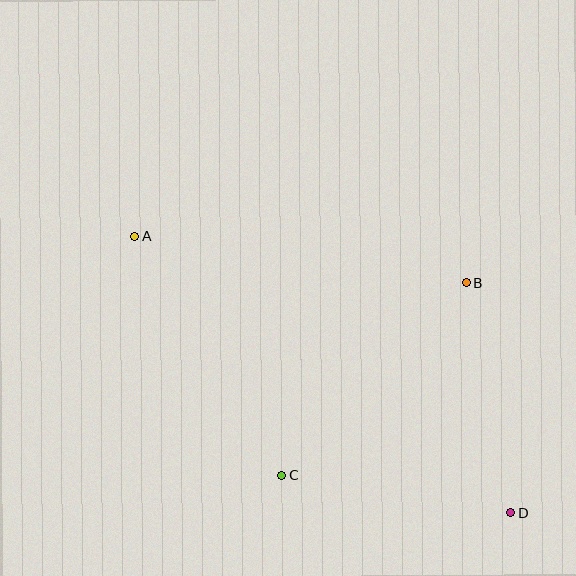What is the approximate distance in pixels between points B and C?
The distance between B and C is approximately 267 pixels.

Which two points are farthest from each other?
Points A and D are farthest from each other.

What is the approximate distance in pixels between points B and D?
The distance between B and D is approximately 235 pixels.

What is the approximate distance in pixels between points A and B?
The distance between A and B is approximately 335 pixels.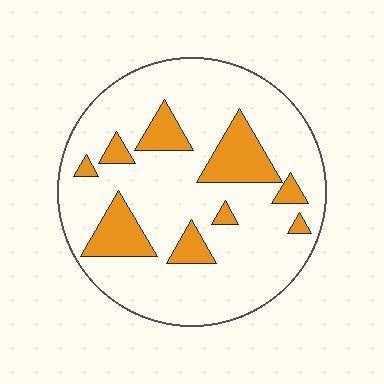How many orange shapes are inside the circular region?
9.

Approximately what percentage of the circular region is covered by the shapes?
Approximately 20%.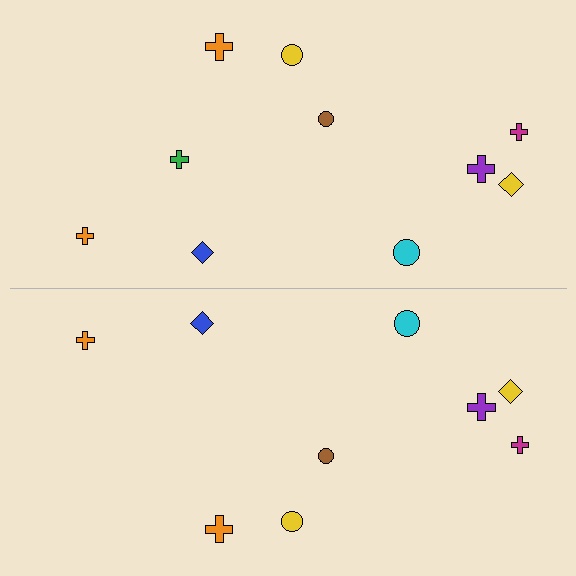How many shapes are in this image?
There are 19 shapes in this image.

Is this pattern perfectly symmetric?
No, the pattern is not perfectly symmetric. A green cross is missing from the bottom side.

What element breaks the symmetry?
A green cross is missing from the bottom side.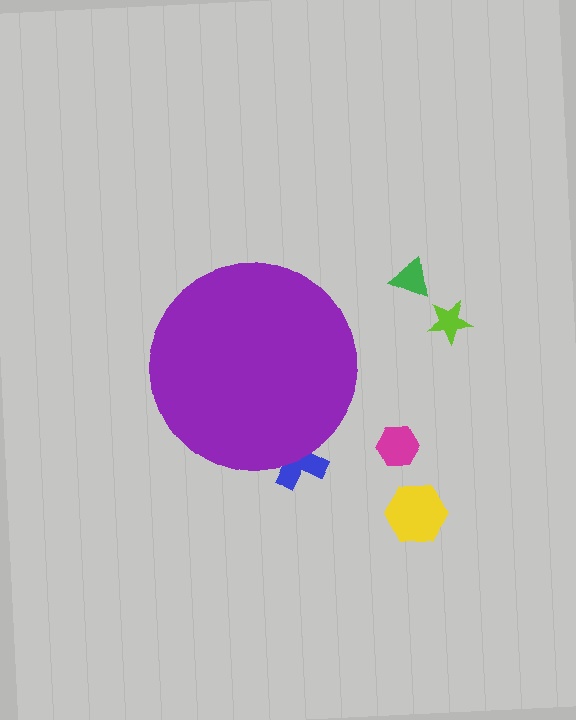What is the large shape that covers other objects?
A purple circle.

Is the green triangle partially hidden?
No, the green triangle is fully visible.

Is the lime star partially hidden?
No, the lime star is fully visible.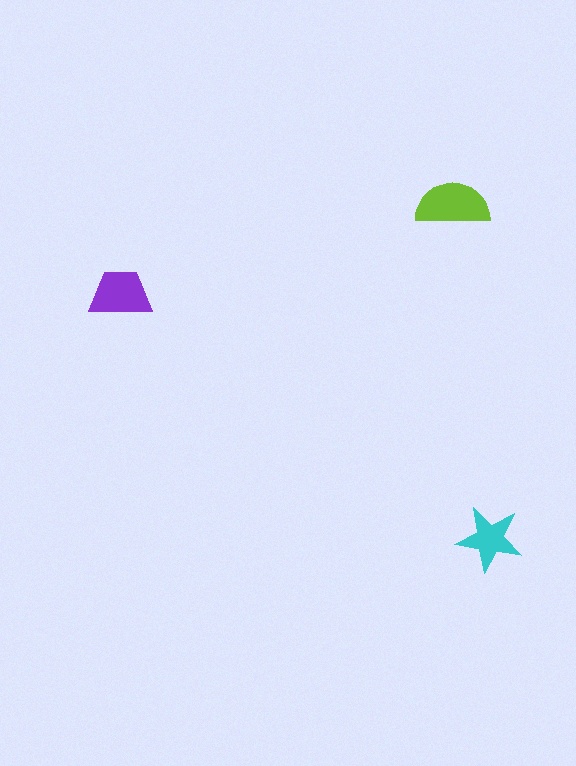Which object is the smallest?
The cyan star.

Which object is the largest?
The lime semicircle.